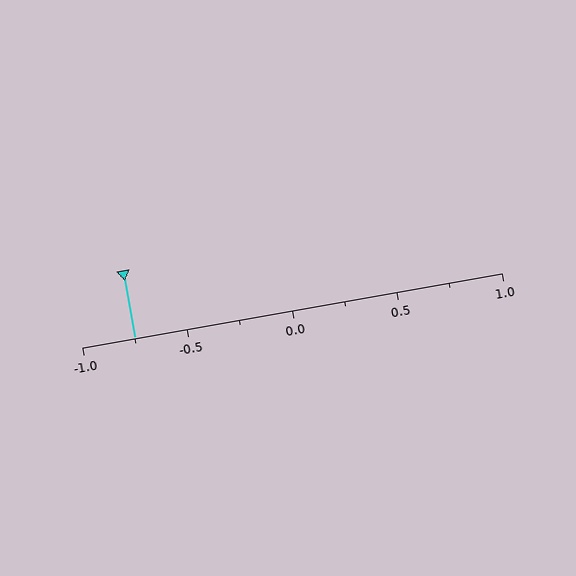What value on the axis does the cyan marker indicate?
The marker indicates approximately -0.75.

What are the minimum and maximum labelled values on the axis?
The axis runs from -1.0 to 1.0.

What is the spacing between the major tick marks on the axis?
The major ticks are spaced 0.5 apart.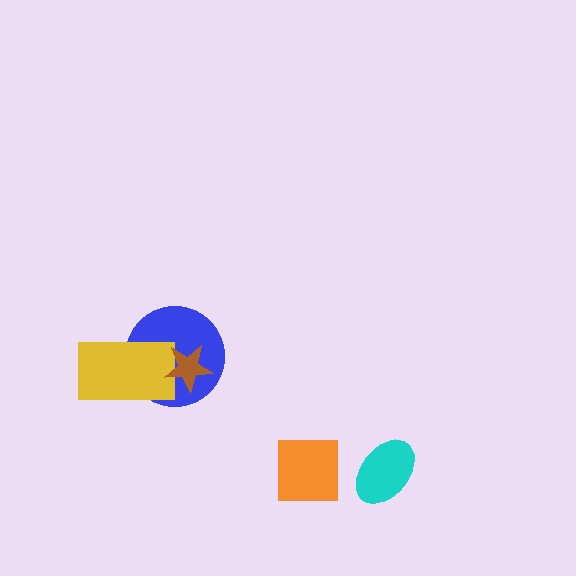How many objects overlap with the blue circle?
2 objects overlap with the blue circle.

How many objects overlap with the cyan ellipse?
0 objects overlap with the cyan ellipse.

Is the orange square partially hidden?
No, no other shape covers it.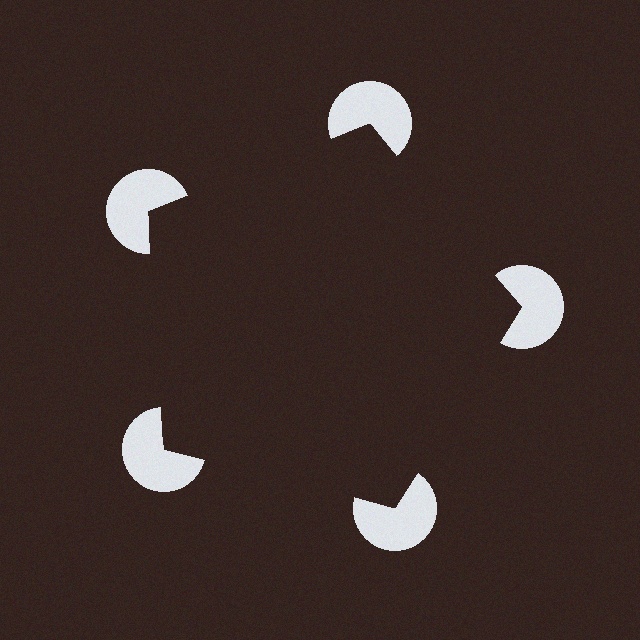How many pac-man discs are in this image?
There are 5 — one at each vertex of the illusory pentagon.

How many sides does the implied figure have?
5 sides.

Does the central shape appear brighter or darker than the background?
It typically appears slightly darker than the background, even though no actual brightness change is drawn.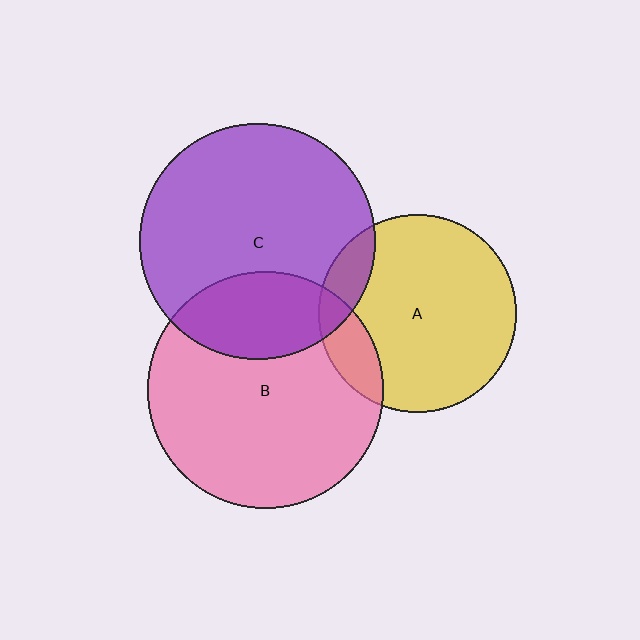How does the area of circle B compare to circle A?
Approximately 1.4 times.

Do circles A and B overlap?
Yes.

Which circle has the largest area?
Circle B (pink).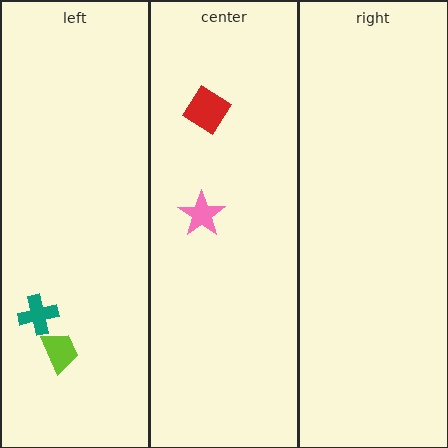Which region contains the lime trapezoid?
The left region.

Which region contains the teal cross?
The left region.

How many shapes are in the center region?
2.